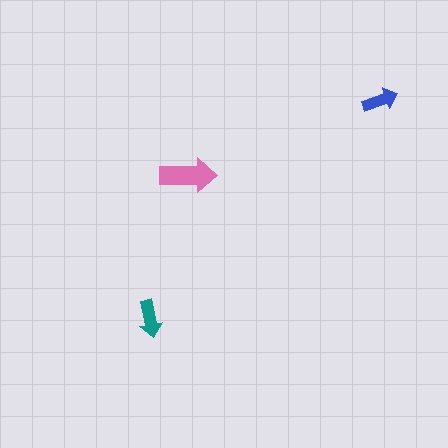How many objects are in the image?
There are 3 objects in the image.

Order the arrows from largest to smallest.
the pink one, the teal one, the blue one.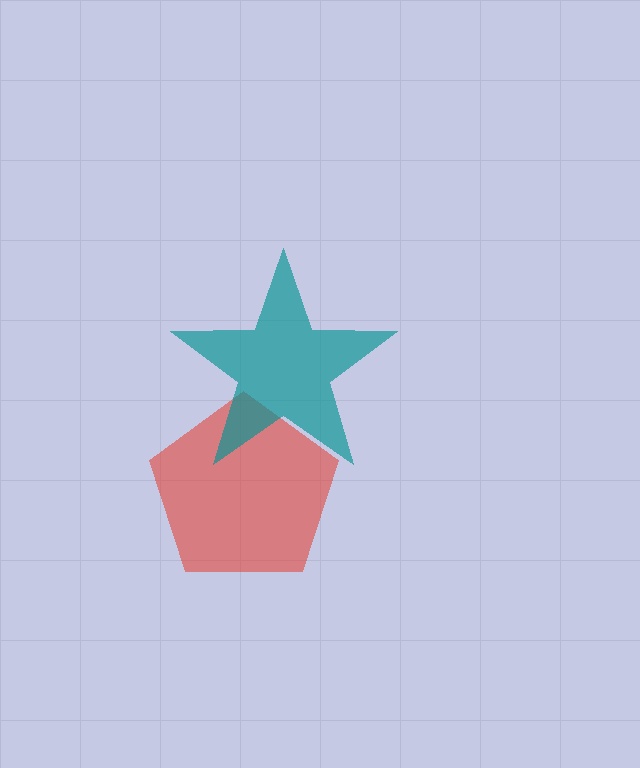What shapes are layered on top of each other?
The layered shapes are: a red pentagon, a teal star.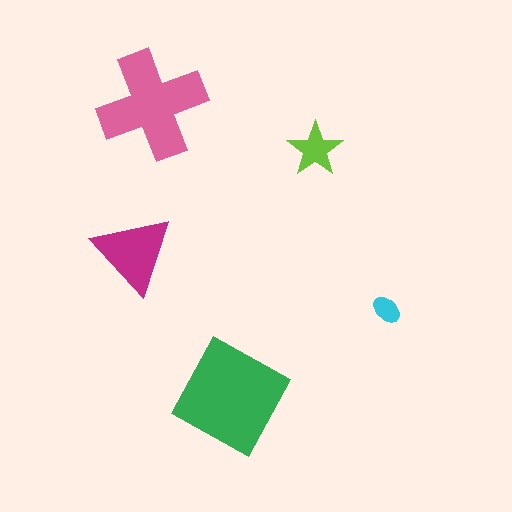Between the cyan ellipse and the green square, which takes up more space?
The green square.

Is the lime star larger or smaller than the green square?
Smaller.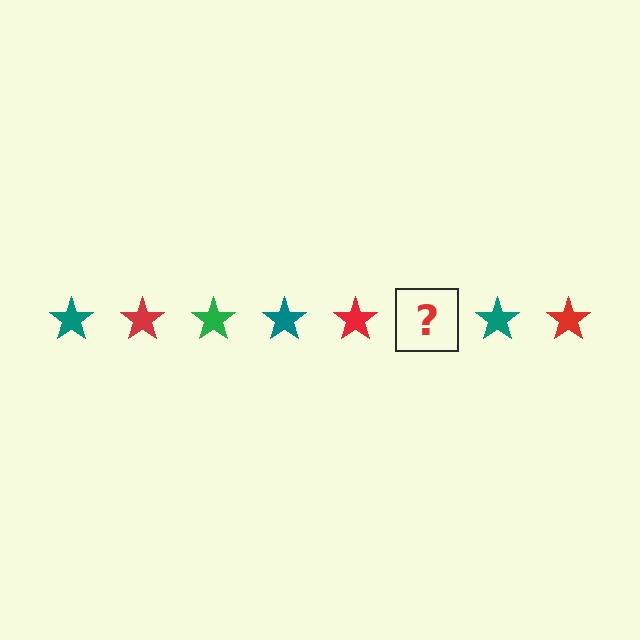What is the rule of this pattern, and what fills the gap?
The rule is that the pattern cycles through teal, red, green stars. The gap should be filled with a green star.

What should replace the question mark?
The question mark should be replaced with a green star.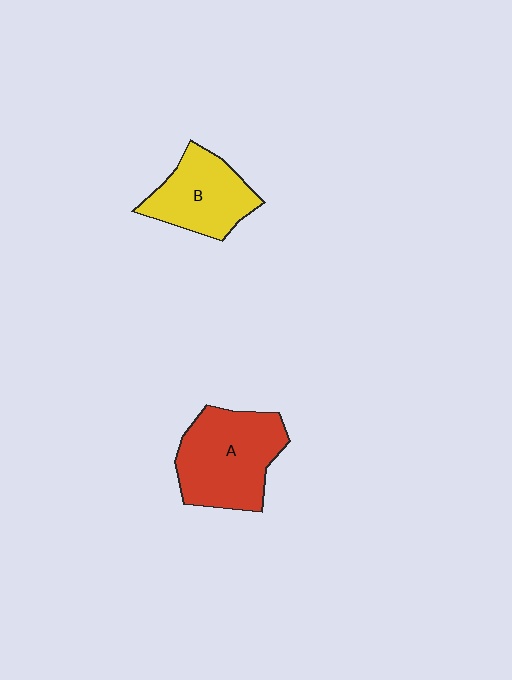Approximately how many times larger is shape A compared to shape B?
Approximately 1.3 times.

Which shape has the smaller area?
Shape B (yellow).